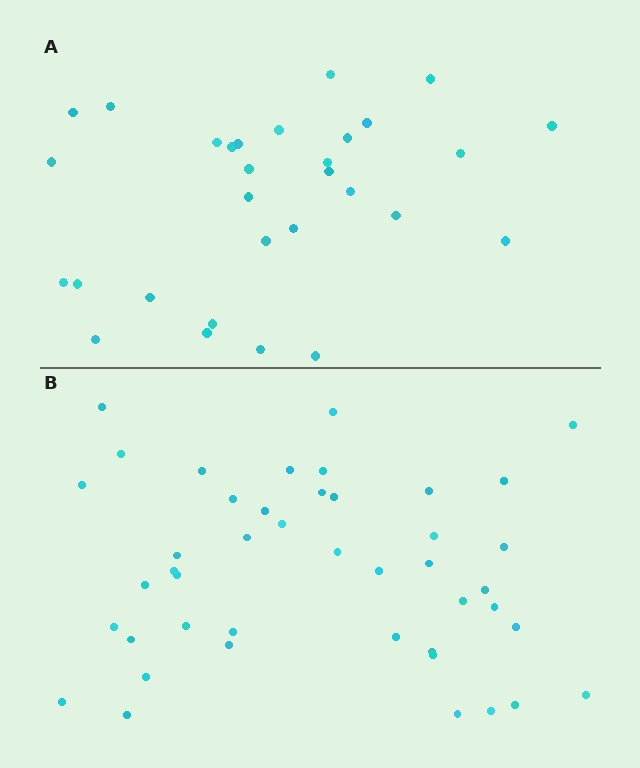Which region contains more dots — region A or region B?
Region B (the bottom region) has more dots.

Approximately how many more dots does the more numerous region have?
Region B has approximately 15 more dots than region A.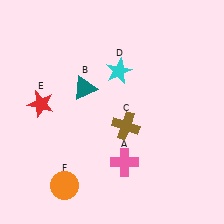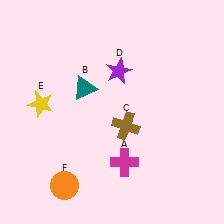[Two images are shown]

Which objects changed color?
A changed from pink to magenta. D changed from cyan to purple. E changed from red to yellow.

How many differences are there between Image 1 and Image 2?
There are 3 differences between the two images.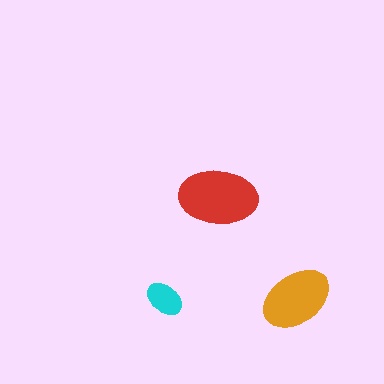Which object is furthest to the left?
The cyan ellipse is leftmost.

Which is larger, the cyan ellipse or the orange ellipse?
The orange one.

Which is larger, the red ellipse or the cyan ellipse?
The red one.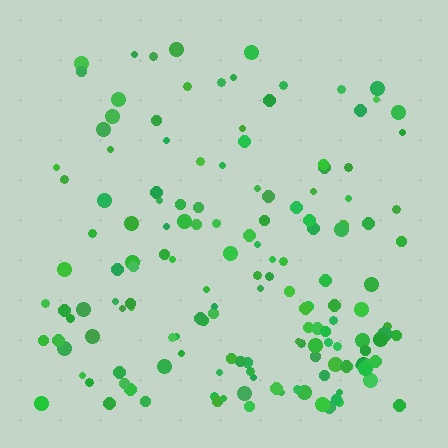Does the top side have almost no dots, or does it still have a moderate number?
Still a moderate number, just noticeably fewer than the bottom.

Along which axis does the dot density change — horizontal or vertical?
Vertical.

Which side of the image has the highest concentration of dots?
The bottom.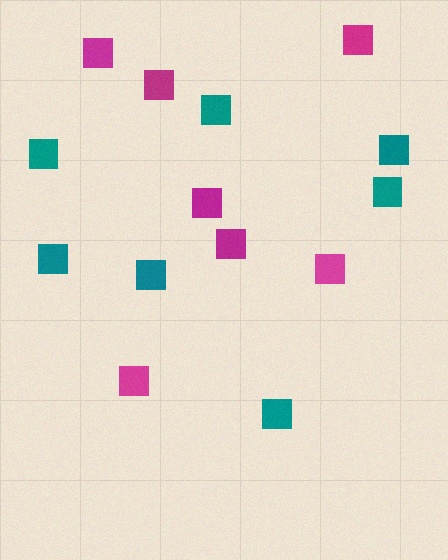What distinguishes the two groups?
There are 2 groups: one group of teal squares (7) and one group of magenta squares (7).